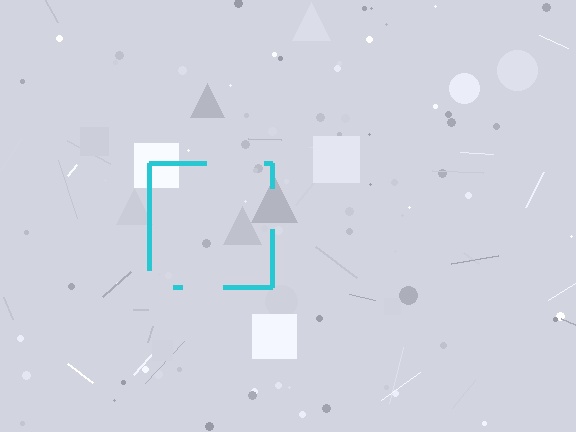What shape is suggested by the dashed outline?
The dashed outline suggests a square.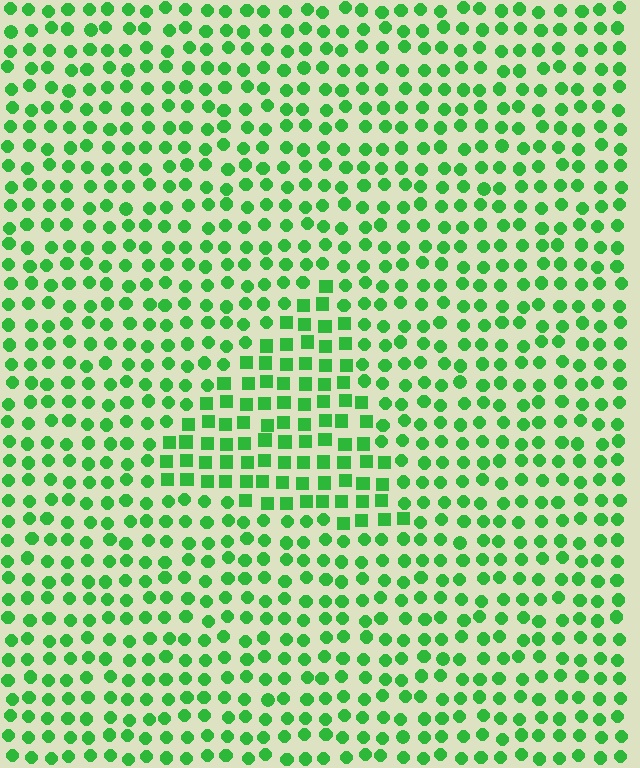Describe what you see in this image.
The image is filled with small green elements arranged in a uniform grid. A triangle-shaped region contains squares, while the surrounding area contains circles. The boundary is defined purely by the change in element shape.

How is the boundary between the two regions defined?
The boundary is defined by a change in element shape: squares inside vs. circles outside. All elements share the same color and spacing.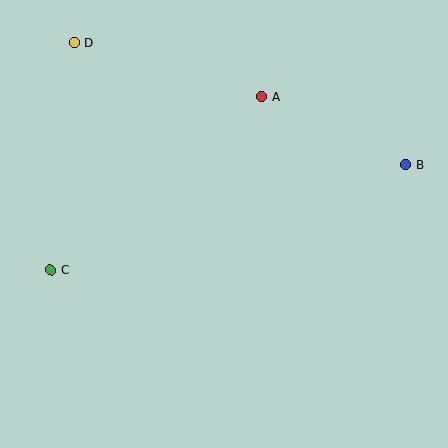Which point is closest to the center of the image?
Point A at (261, 96) is closest to the center.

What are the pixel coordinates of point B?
Point B is at (406, 164).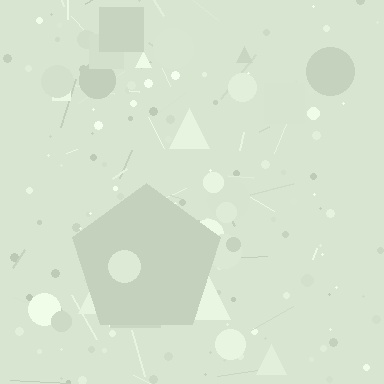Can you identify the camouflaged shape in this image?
The camouflaged shape is a pentagon.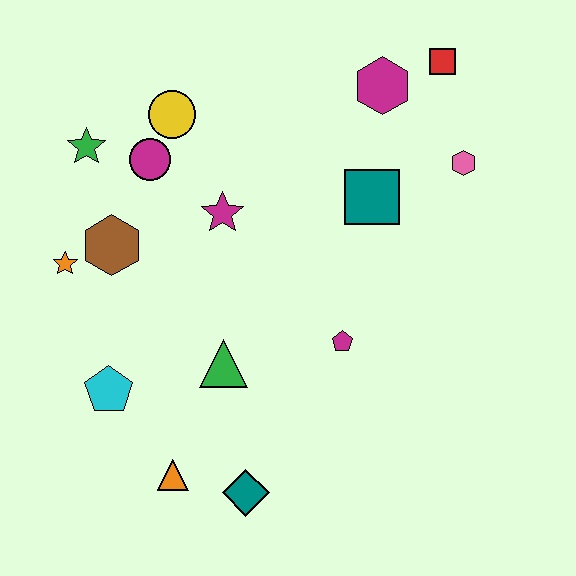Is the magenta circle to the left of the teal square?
Yes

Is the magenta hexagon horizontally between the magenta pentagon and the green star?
No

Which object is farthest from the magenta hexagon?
The orange triangle is farthest from the magenta hexagon.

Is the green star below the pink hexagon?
No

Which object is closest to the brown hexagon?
The orange star is closest to the brown hexagon.